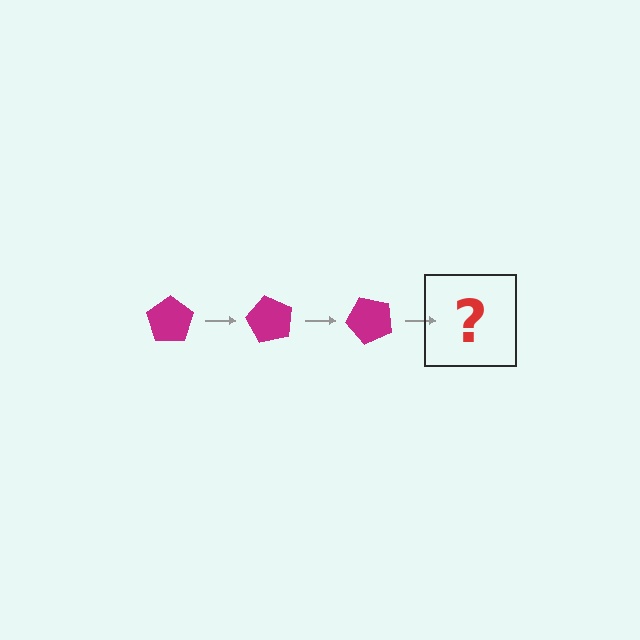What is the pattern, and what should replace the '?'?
The pattern is that the pentagon rotates 60 degrees each step. The '?' should be a magenta pentagon rotated 180 degrees.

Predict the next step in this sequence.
The next step is a magenta pentagon rotated 180 degrees.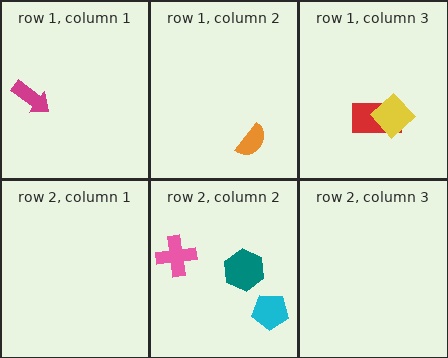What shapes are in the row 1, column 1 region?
The magenta arrow.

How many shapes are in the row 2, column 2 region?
3.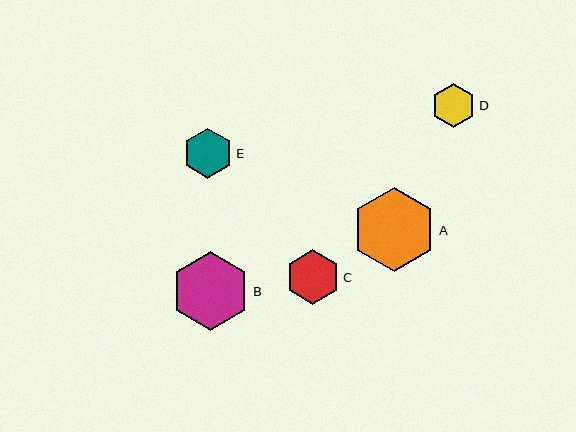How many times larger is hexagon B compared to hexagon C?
Hexagon B is approximately 1.4 times the size of hexagon C.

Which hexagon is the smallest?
Hexagon D is the smallest with a size of approximately 44 pixels.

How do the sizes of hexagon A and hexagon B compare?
Hexagon A and hexagon B are approximately the same size.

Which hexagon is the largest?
Hexagon A is the largest with a size of approximately 85 pixels.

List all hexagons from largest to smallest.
From largest to smallest: A, B, C, E, D.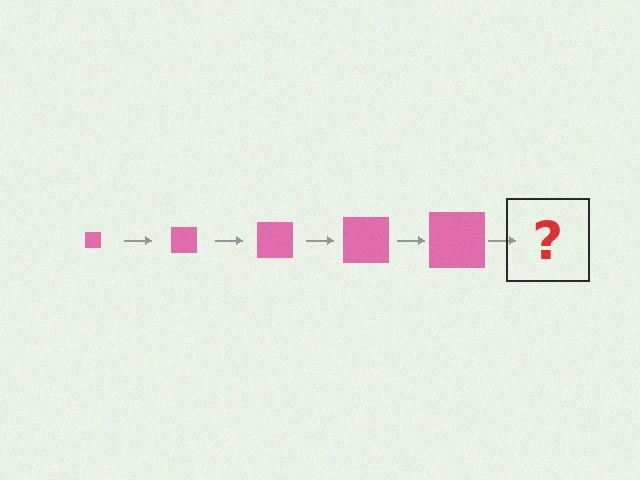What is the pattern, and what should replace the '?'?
The pattern is that the square gets progressively larger each step. The '?' should be a pink square, larger than the previous one.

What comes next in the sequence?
The next element should be a pink square, larger than the previous one.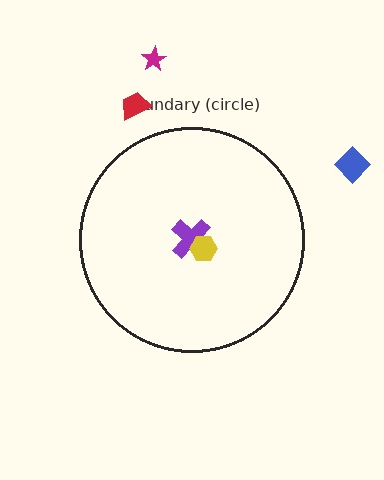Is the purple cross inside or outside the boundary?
Inside.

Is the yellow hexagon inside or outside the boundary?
Inside.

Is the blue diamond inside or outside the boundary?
Outside.